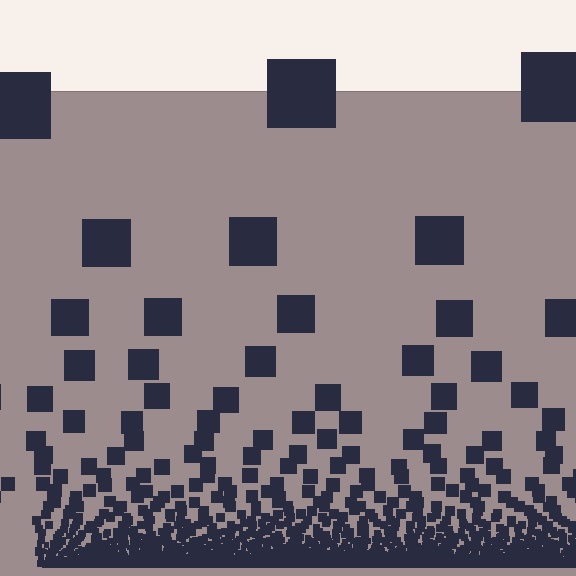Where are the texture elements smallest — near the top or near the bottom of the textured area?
Near the bottom.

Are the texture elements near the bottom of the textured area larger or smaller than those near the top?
Smaller. The gradient is inverted — elements near the bottom are smaller and denser.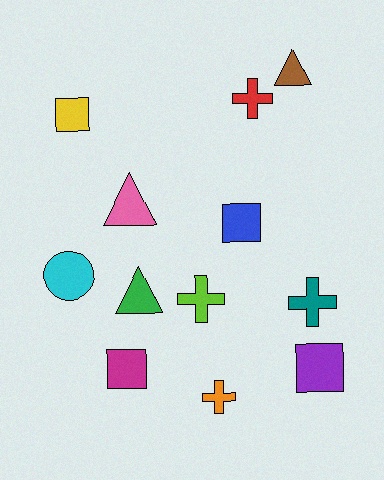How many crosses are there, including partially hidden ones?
There are 4 crosses.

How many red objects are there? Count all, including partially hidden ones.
There is 1 red object.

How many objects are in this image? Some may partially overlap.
There are 12 objects.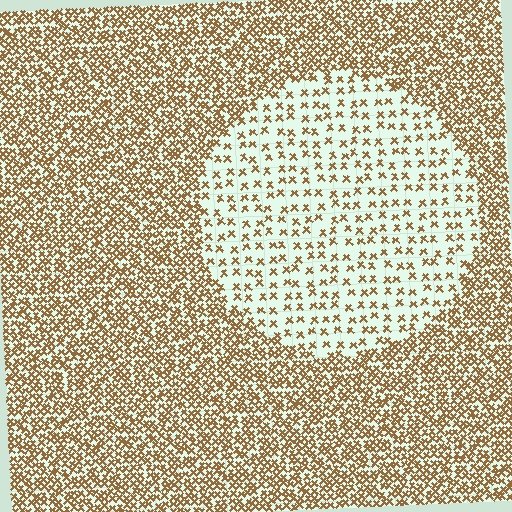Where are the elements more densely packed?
The elements are more densely packed outside the circle boundary.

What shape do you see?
I see a circle.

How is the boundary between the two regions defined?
The boundary is defined by a change in element density (approximately 2.8x ratio). All elements are the same color, size, and shape.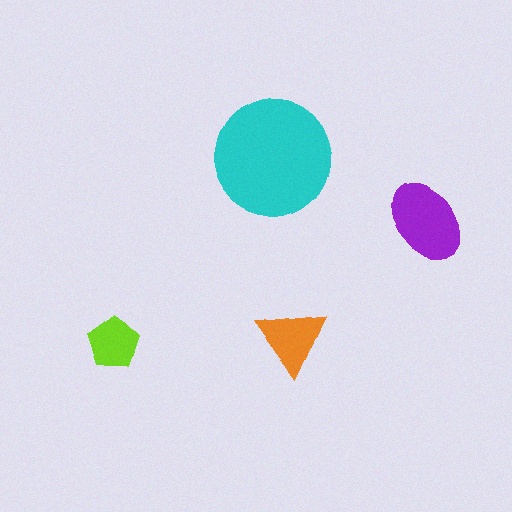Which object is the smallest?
The lime pentagon.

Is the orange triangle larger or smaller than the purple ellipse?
Smaller.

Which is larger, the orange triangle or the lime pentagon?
The orange triangle.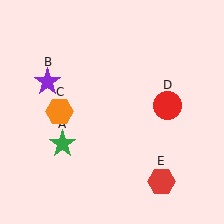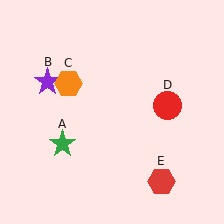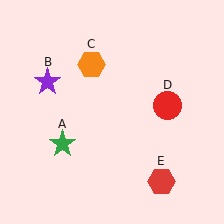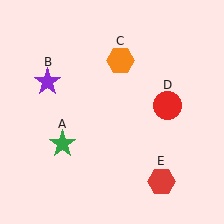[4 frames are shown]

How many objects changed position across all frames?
1 object changed position: orange hexagon (object C).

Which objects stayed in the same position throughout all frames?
Green star (object A) and purple star (object B) and red circle (object D) and red hexagon (object E) remained stationary.